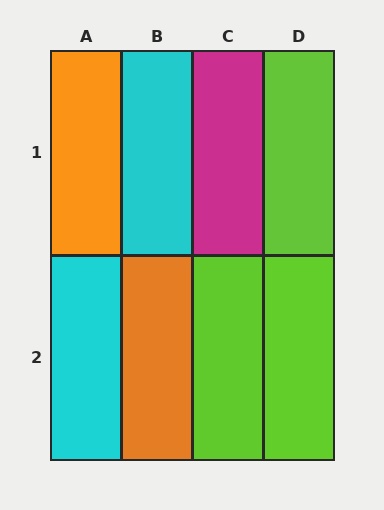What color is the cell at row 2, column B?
Orange.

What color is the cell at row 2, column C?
Lime.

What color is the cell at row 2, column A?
Cyan.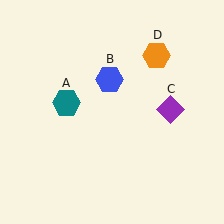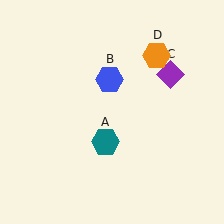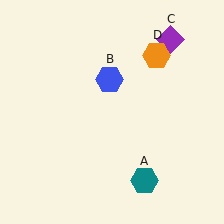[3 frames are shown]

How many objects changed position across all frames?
2 objects changed position: teal hexagon (object A), purple diamond (object C).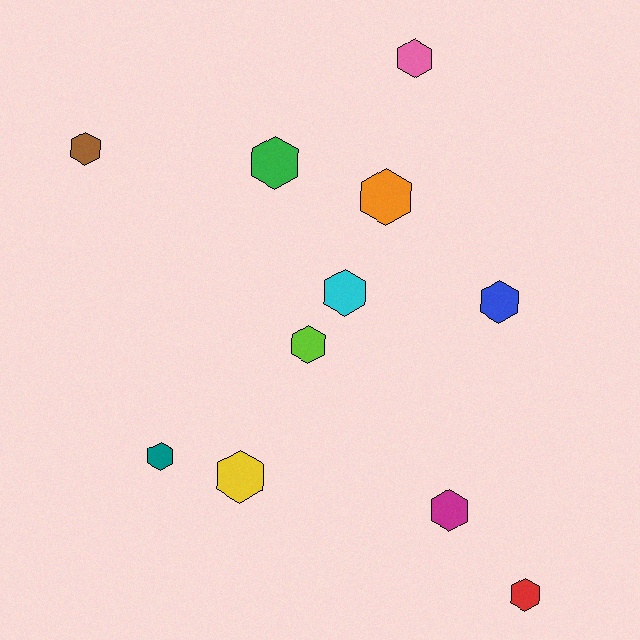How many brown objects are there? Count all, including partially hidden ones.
There is 1 brown object.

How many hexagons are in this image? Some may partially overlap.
There are 11 hexagons.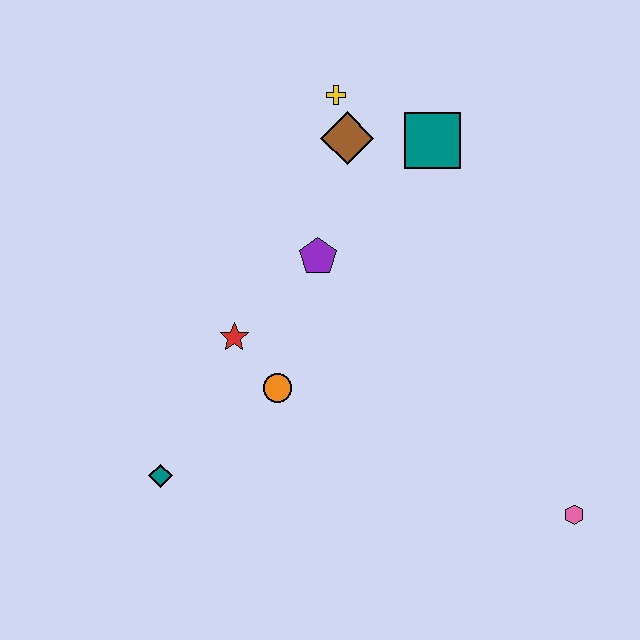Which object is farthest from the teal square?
The teal diamond is farthest from the teal square.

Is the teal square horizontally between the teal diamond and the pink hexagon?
Yes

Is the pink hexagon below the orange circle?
Yes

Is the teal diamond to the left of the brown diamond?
Yes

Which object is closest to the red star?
The orange circle is closest to the red star.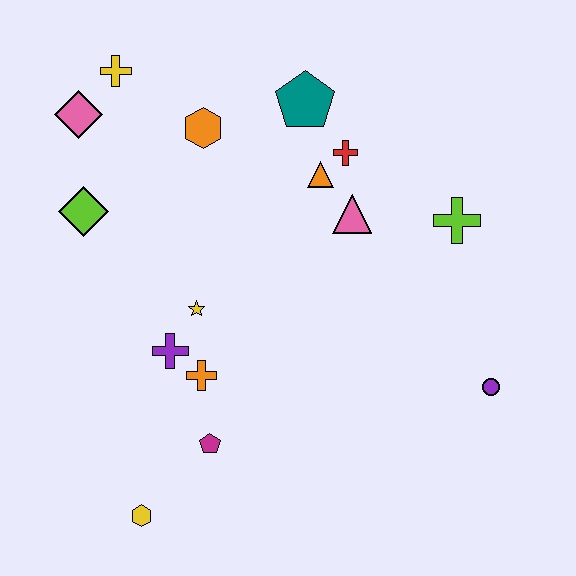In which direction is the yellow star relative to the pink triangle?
The yellow star is to the left of the pink triangle.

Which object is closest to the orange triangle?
The red cross is closest to the orange triangle.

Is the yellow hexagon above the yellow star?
No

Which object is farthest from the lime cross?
The yellow hexagon is farthest from the lime cross.